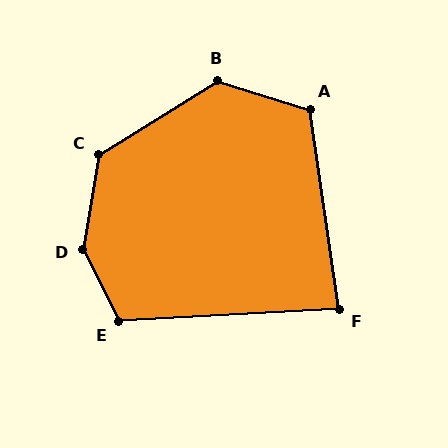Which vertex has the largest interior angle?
D, at approximately 144 degrees.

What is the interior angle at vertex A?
Approximately 115 degrees (obtuse).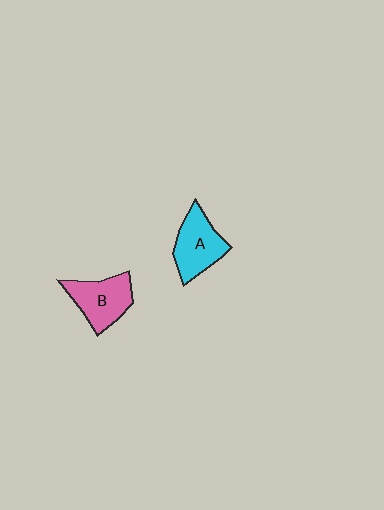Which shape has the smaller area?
Shape B (pink).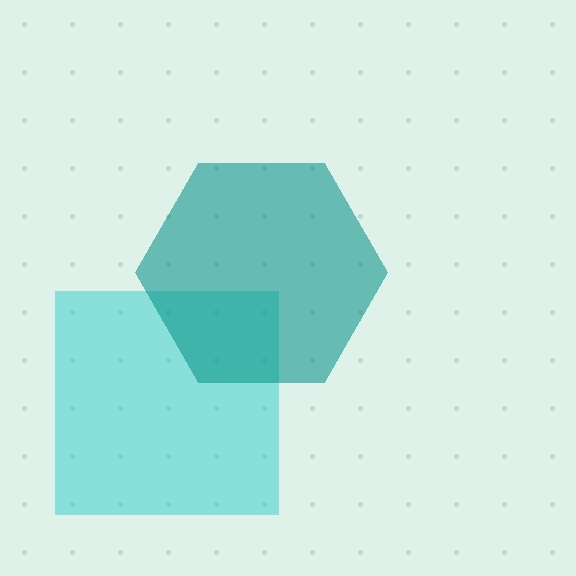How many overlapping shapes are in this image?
There are 2 overlapping shapes in the image.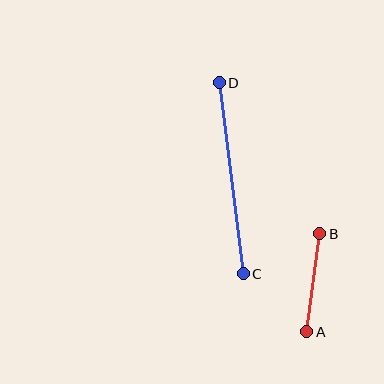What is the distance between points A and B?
The distance is approximately 99 pixels.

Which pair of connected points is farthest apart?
Points C and D are farthest apart.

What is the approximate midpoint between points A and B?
The midpoint is at approximately (313, 283) pixels.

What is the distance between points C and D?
The distance is approximately 193 pixels.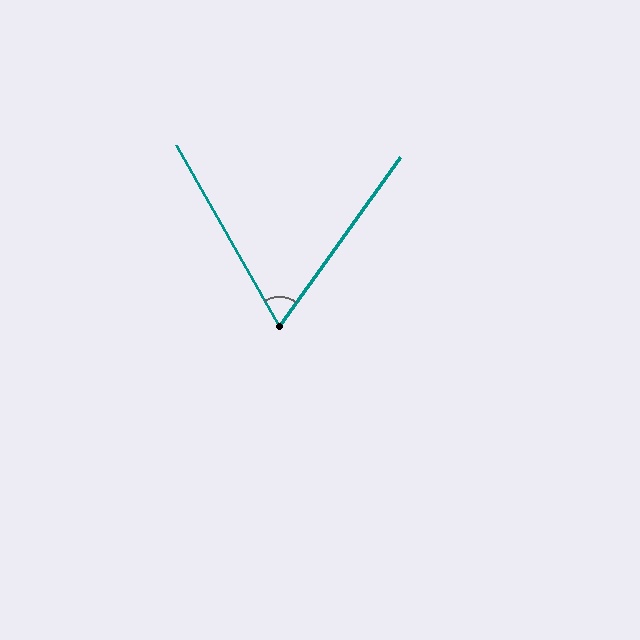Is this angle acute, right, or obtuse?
It is acute.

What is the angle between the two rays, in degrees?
Approximately 65 degrees.